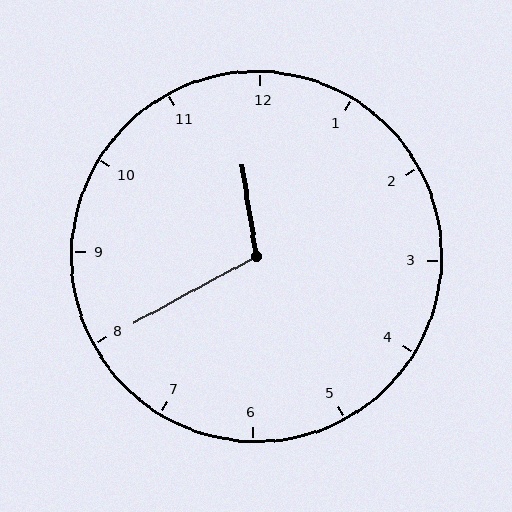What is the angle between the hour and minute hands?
Approximately 110 degrees.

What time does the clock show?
11:40.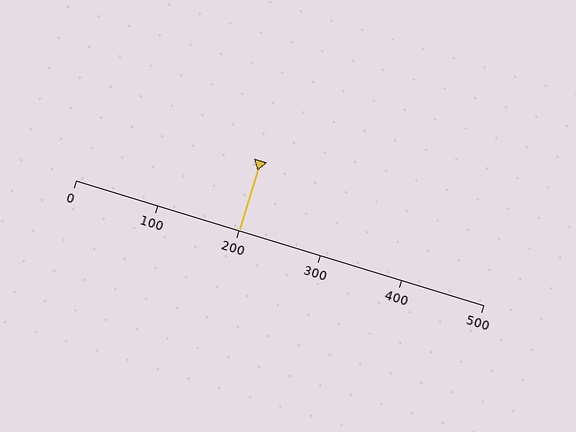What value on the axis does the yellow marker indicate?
The marker indicates approximately 200.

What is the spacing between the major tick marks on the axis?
The major ticks are spaced 100 apart.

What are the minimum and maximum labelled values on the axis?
The axis runs from 0 to 500.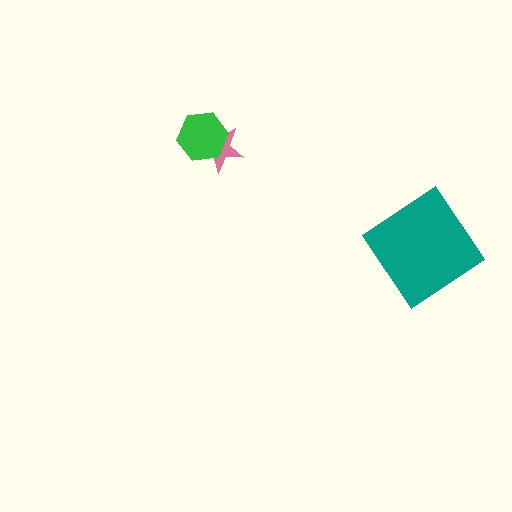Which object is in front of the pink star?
The green hexagon is in front of the pink star.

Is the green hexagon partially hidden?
No, no other shape covers it.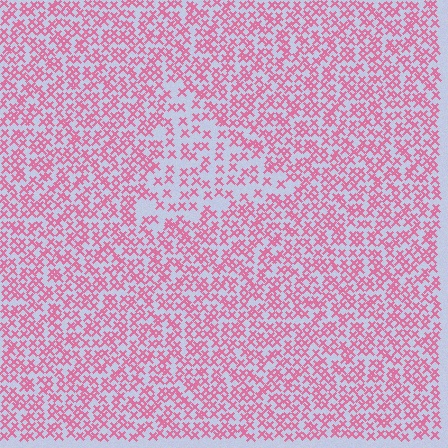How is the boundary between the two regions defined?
The boundary is defined by a change in element density (approximately 1.9x ratio). All elements are the same color, size, and shape.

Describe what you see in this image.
The image contains small pink elements arranged at two different densities. A triangle-shaped region is visible where the elements are less densely packed than the surrounding area.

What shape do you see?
I see a triangle.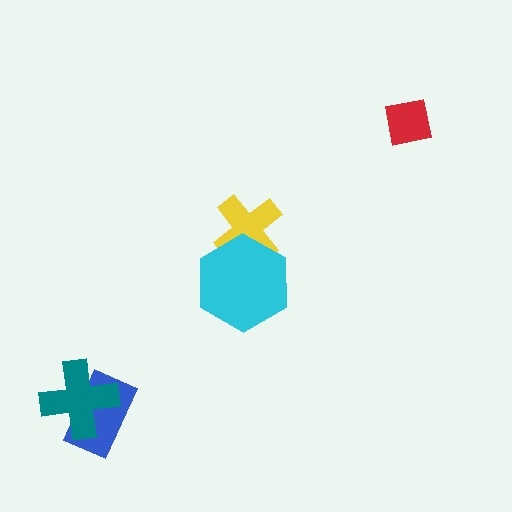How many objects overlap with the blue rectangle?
1 object overlaps with the blue rectangle.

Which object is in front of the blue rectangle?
The teal cross is in front of the blue rectangle.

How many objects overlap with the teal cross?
1 object overlaps with the teal cross.